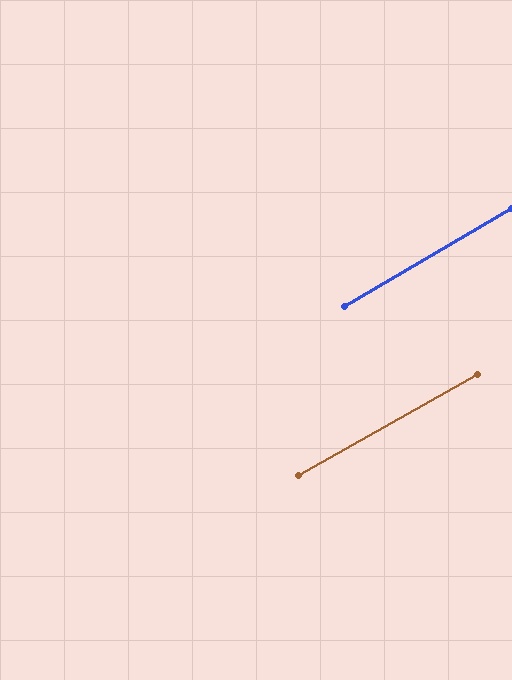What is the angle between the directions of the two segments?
Approximately 1 degree.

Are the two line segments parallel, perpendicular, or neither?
Parallel — their directions differ by only 0.8°.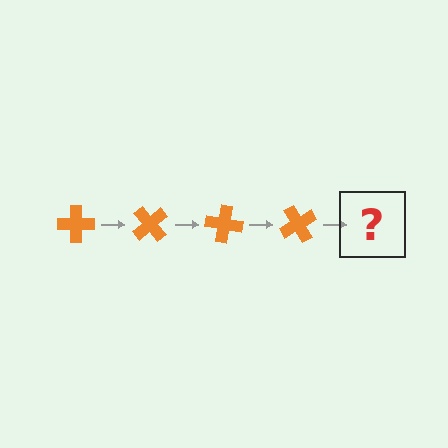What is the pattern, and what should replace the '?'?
The pattern is that the cross rotates 50 degrees each step. The '?' should be an orange cross rotated 200 degrees.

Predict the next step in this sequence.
The next step is an orange cross rotated 200 degrees.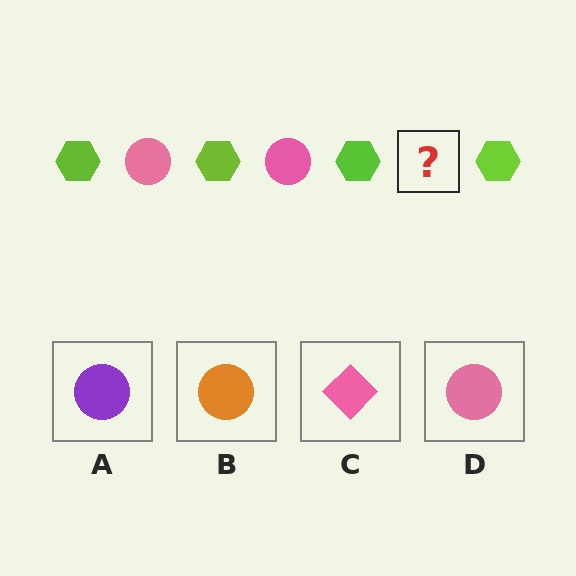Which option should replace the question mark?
Option D.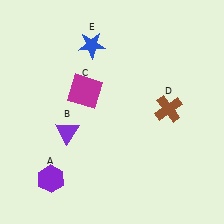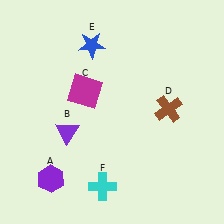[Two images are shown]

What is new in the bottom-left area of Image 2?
A cyan cross (F) was added in the bottom-left area of Image 2.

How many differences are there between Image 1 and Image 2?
There is 1 difference between the two images.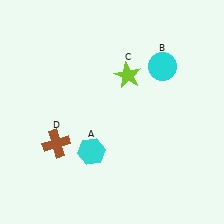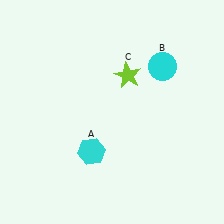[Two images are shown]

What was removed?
The brown cross (D) was removed in Image 2.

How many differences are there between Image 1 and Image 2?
There is 1 difference between the two images.